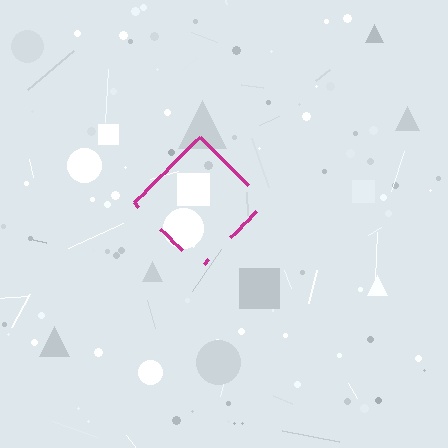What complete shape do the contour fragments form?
The contour fragments form a diamond.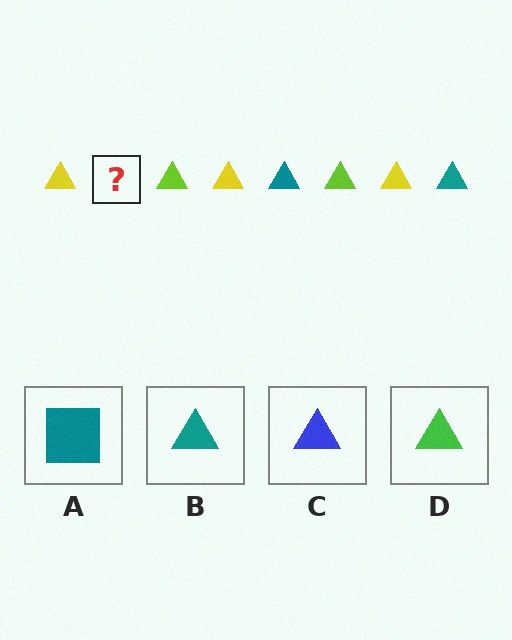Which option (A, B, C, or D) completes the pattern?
B.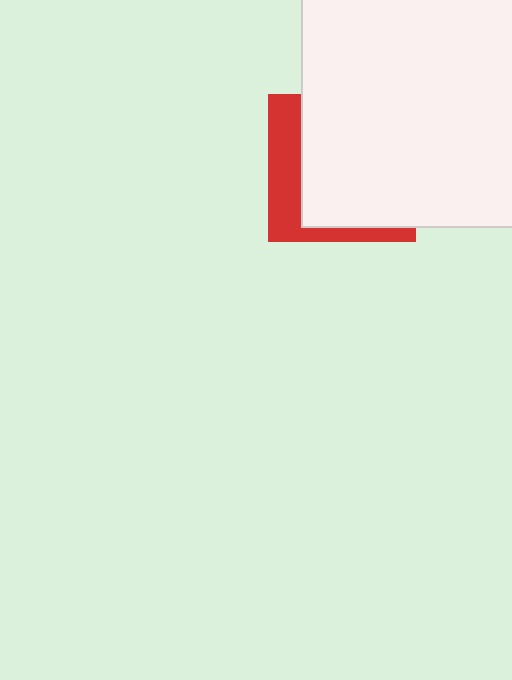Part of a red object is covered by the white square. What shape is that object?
It is a square.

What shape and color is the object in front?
The object in front is a white square.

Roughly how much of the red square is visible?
A small part of it is visible (roughly 30%).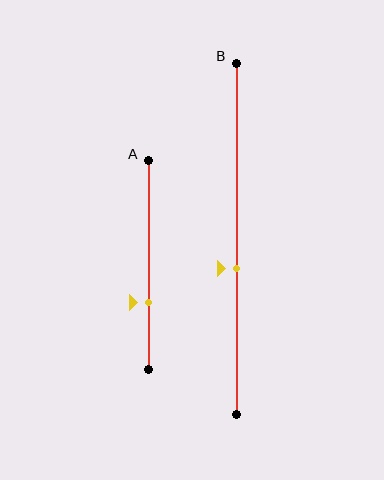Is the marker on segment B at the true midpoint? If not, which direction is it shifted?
No, the marker on segment B is shifted downward by about 8% of the segment length.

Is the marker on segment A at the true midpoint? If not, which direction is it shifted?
No, the marker on segment A is shifted downward by about 18% of the segment length.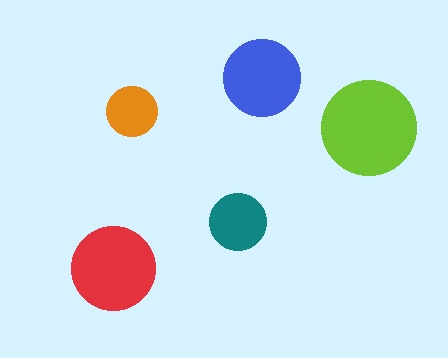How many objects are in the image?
There are 5 objects in the image.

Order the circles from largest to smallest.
the lime one, the red one, the blue one, the teal one, the orange one.